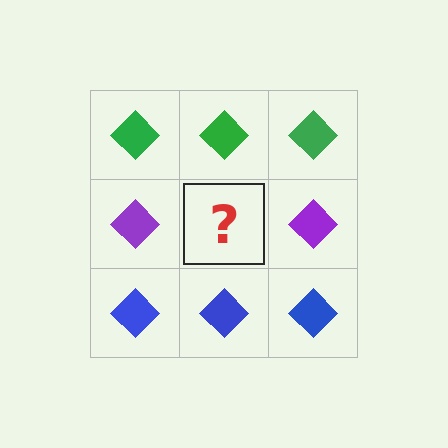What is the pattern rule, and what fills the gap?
The rule is that each row has a consistent color. The gap should be filled with a purple diamond.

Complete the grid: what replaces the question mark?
The question mark should be replaced with a purple diamond.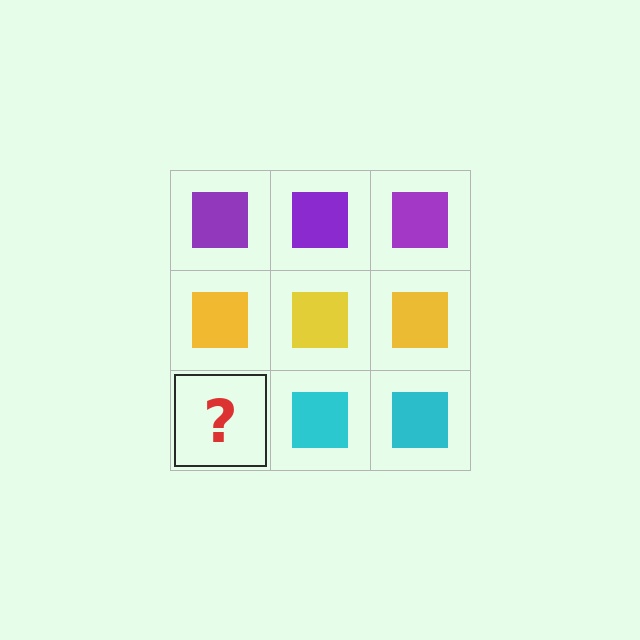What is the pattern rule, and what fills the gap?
The rule is that each row has a consistent color. The gap should be filled with a cyan square.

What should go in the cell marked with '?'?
The missing cell should contain a cyan square.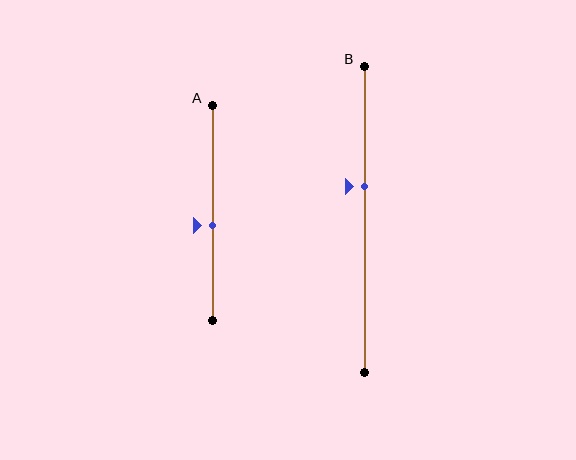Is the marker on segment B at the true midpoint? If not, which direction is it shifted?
No, the marker on segment B is shifted upward by about 11% of the segment length.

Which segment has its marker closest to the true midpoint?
Segment A has its marker closest to the true midpoint.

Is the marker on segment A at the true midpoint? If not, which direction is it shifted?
No, the marker on segment A is shifted downward by about 6% of the segment length.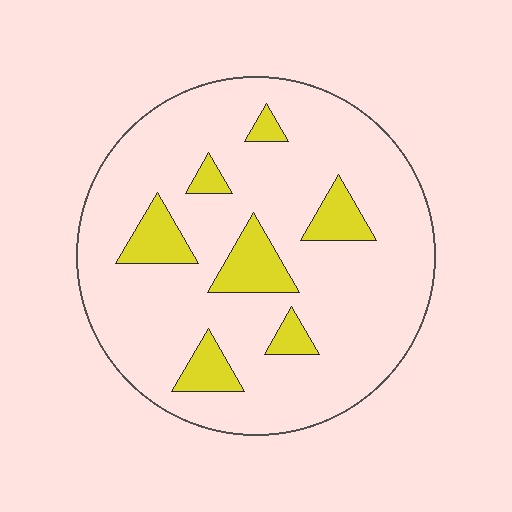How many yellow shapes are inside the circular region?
7.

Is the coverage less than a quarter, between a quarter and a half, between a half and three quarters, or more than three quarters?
Less than a quarter.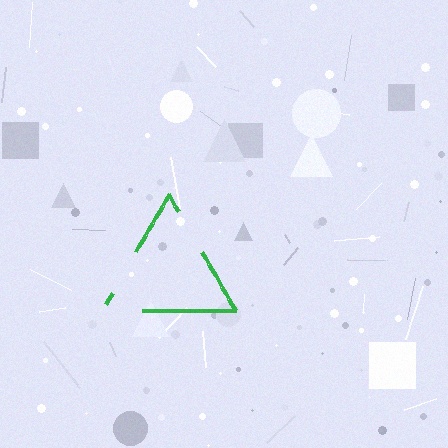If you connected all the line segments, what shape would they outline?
They would outline a triangle.